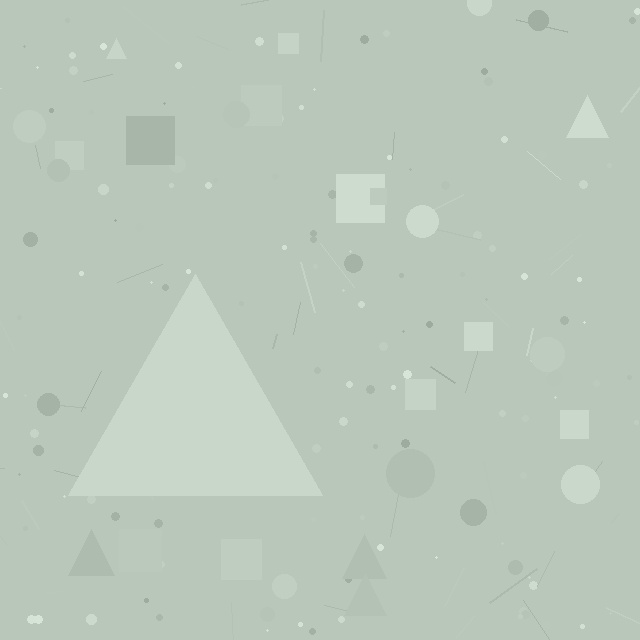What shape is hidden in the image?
A triangle is hidden in the image.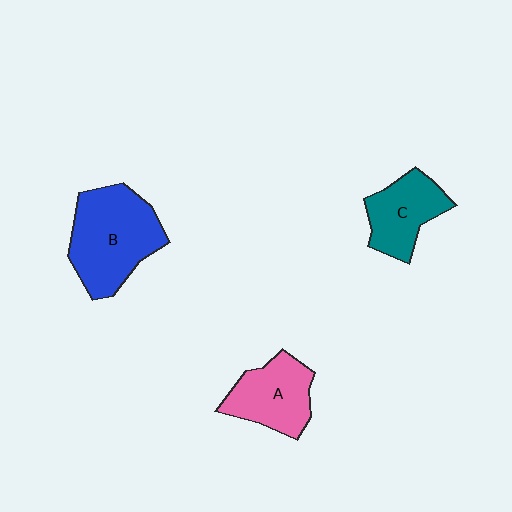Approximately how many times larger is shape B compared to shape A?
Approximately 1.5 times.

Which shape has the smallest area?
Shape C (teal).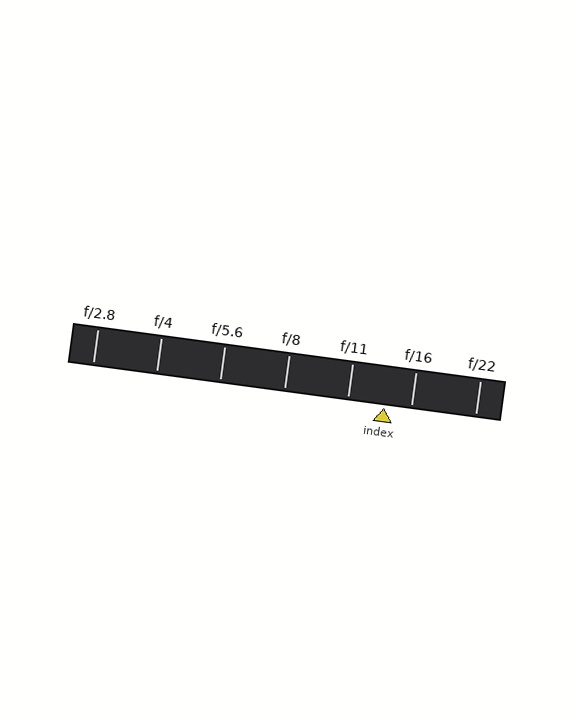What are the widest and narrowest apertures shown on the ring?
The widest aperture shown is f/2.8 and the narrowest is f/22.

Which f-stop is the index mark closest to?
The index mark is closest to f/16.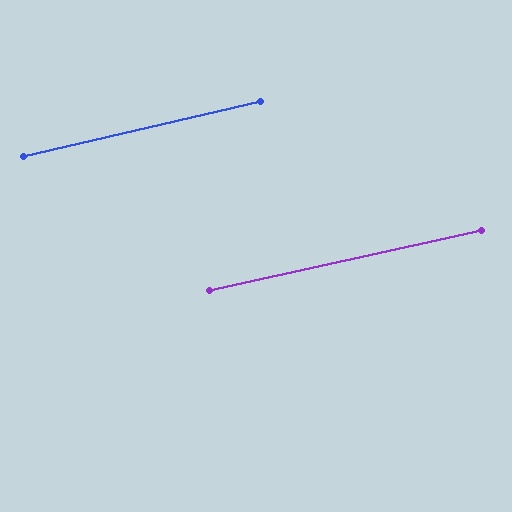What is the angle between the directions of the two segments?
Approximately 0 degrees.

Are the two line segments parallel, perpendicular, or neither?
Parallel — their directions differ by only 0.5°.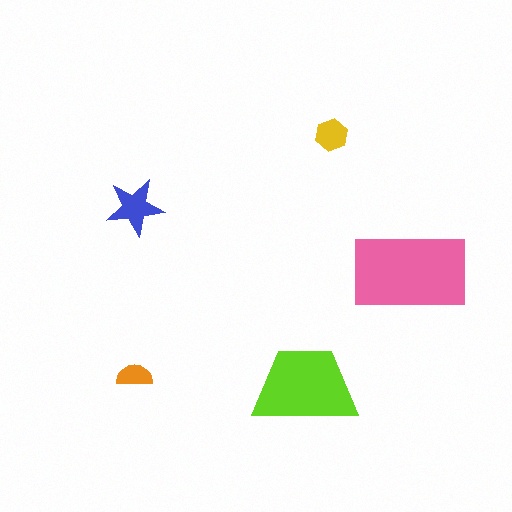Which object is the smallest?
The orange semicircle.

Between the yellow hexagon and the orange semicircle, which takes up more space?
The yellow hexagon.